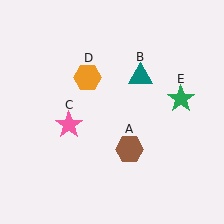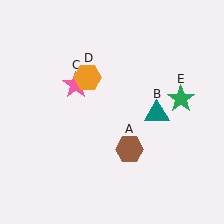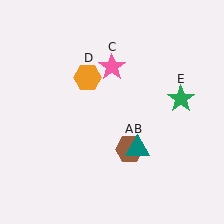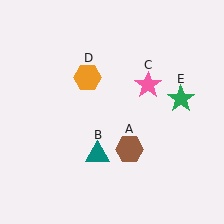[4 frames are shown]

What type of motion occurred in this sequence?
The teal triangle (object B), pink star (object C) rotated clockwise around the center of the scene.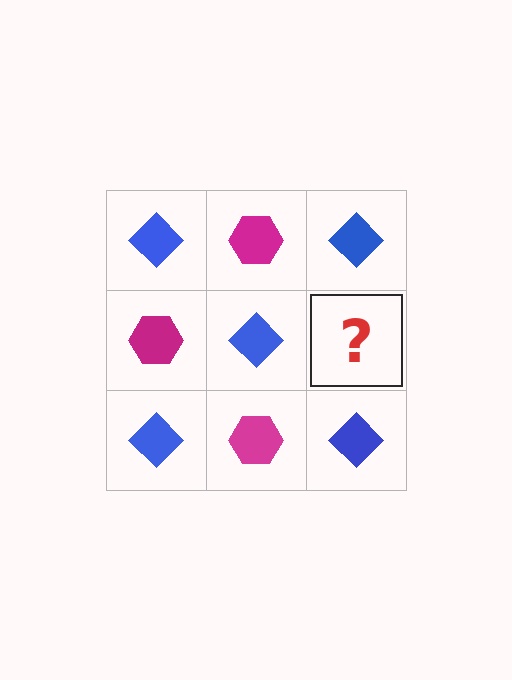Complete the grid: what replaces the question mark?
The question mark should be replaced with a magenta hexagon.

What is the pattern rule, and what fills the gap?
The rule is that it alternates blue diamond and magenta hexagon in a checkerboard pattern. The gap should be filled with a magenta hexagon.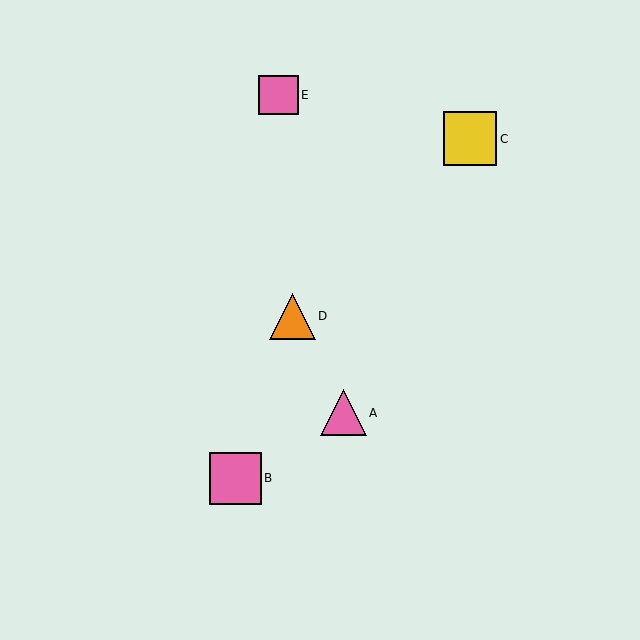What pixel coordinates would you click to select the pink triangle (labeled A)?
Click at (344, 413) to select the pink triangle A.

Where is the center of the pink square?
The center of the pink square is at (279, 95).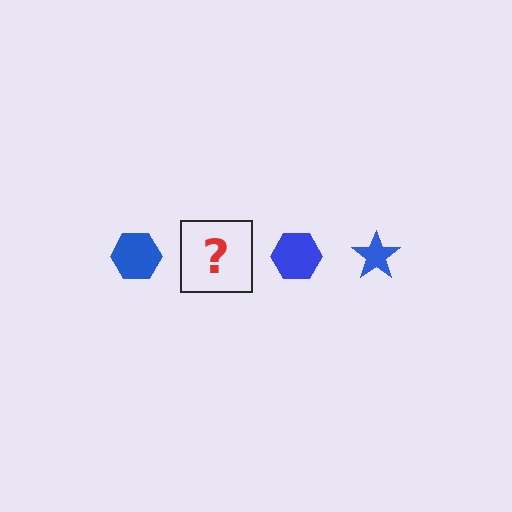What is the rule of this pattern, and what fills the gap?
The rule is that the pattern cycles through hexagon, star shapes in blue. The gap should be filled with a blue star.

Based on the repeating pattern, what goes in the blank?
The blank should be a blue star.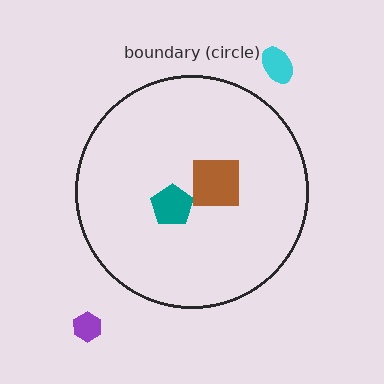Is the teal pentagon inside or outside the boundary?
Inside.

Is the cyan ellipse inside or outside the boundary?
Outside.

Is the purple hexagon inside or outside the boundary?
Outside.